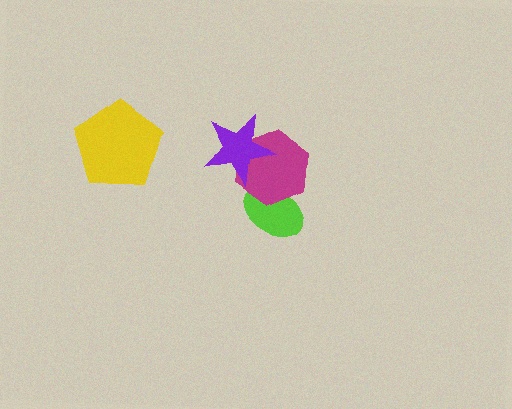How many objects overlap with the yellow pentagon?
0 objects overlap with the yellow pentagon.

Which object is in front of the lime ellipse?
The magenta hexagon is in front of the lime ellipse.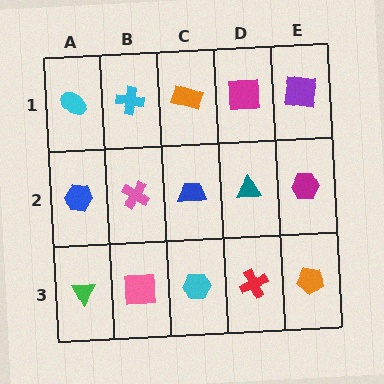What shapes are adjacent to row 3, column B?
A pink cross (row 2, column B), a green triangle (row 3, column A), a cyan hexagon (row 3, column C).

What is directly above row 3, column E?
A magenta hexagon.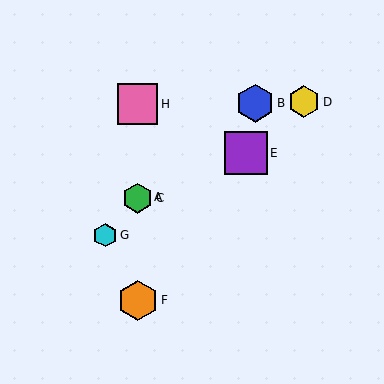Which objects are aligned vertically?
Objects A, C, F, H are aligned vertically.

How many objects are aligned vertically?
4 objects (A, C, F, H) are aligned vertically.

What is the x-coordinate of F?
Object F is at x≈138.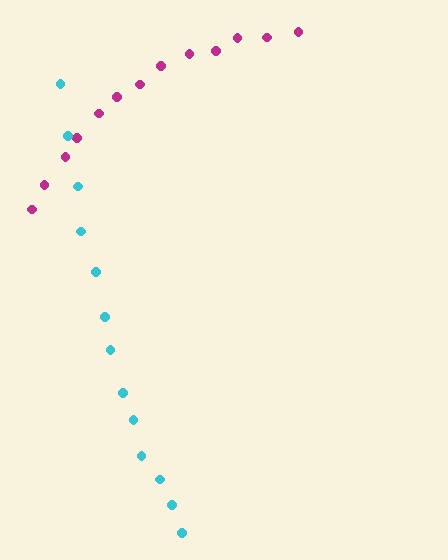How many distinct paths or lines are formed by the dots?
There are 2 distinct paths.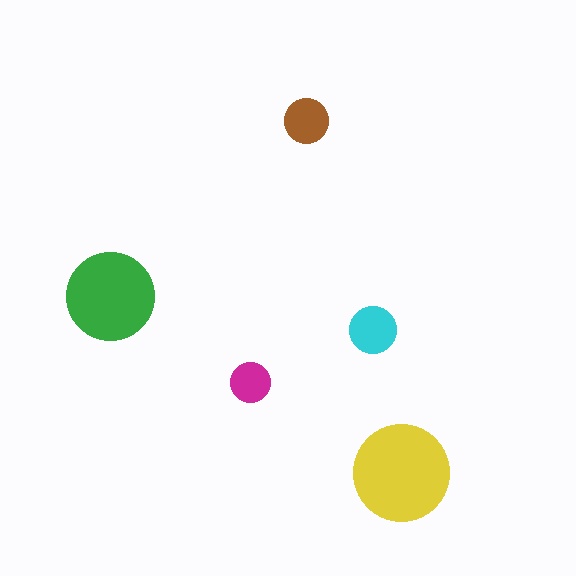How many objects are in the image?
There are 5 objects in the image.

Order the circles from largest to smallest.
the yellow one, the green one, the cyan one, the brown one, the magenta one.